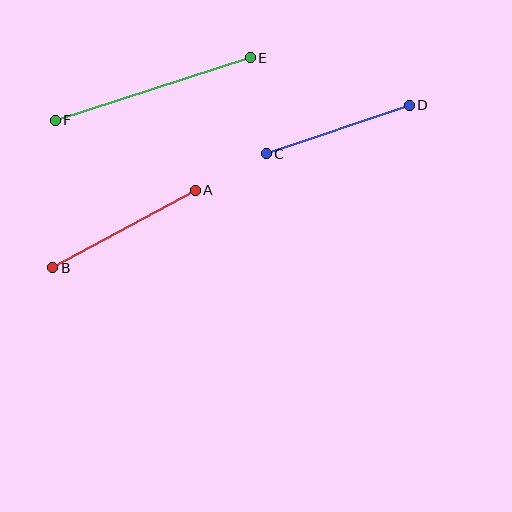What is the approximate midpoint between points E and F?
The midpoint is at approximately (152, 89) pixels.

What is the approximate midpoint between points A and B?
The midpoint is at approximately (124, 229) pixels.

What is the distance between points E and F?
The distance is approximately 205 pixels.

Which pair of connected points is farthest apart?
Points E and F are farthest apart.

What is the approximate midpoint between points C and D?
The midpoint is at approximately (338, 129) pixels.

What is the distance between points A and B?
The distance is approximately 162 pixels.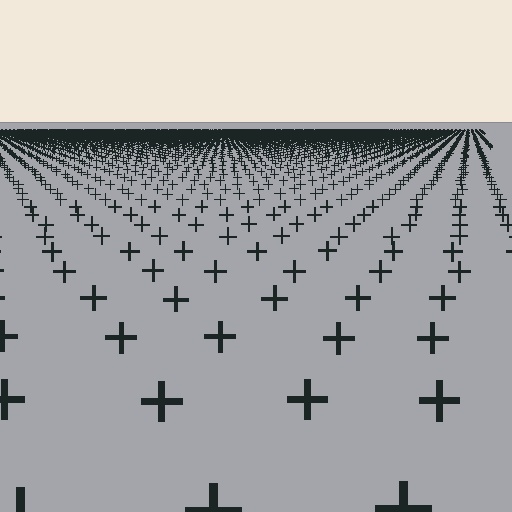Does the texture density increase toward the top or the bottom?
Density increases toward the top.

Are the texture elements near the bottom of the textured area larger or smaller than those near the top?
Larger. Near the bottom, elements are closer to the viewer and appear at a bigger on-screen size.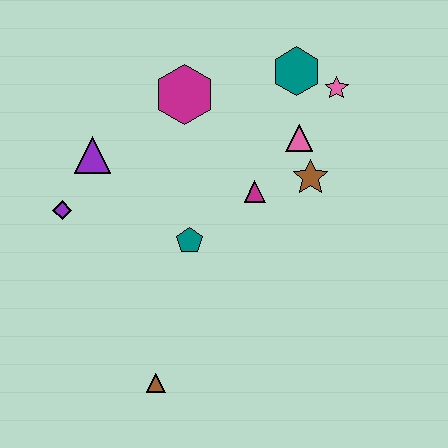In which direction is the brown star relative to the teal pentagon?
The brown star is to the right of the teal pentagon.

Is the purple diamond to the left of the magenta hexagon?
Yes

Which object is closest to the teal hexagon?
The pink star is closest to the teal hexagon.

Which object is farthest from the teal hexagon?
The brown triangle is farthest from the teal hexagon.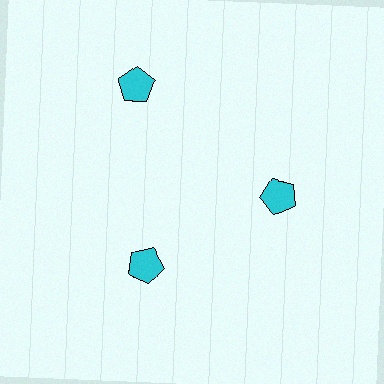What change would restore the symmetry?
The symmetry would be restored by moving it inward, back onto the ring so that all 3 pentagons sit at equal angles and equal distance from the center.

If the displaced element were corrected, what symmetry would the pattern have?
It would have 3-fold rotational symmetry — the pattern would map onto itself every 120 degrees.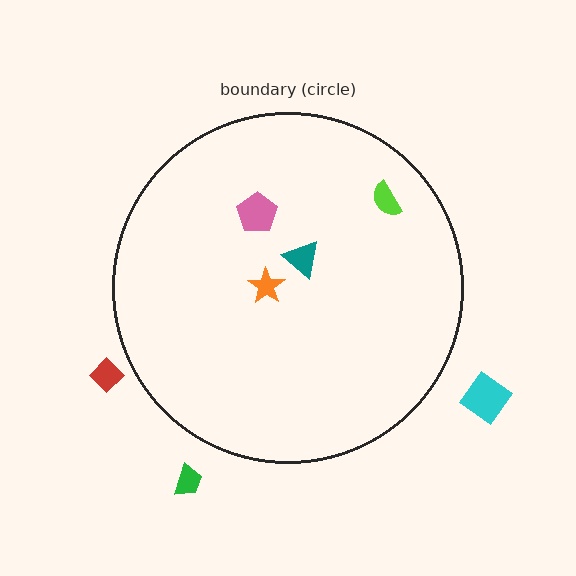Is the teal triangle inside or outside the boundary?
Inside.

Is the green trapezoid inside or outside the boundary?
Outside.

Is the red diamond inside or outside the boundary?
Outside.